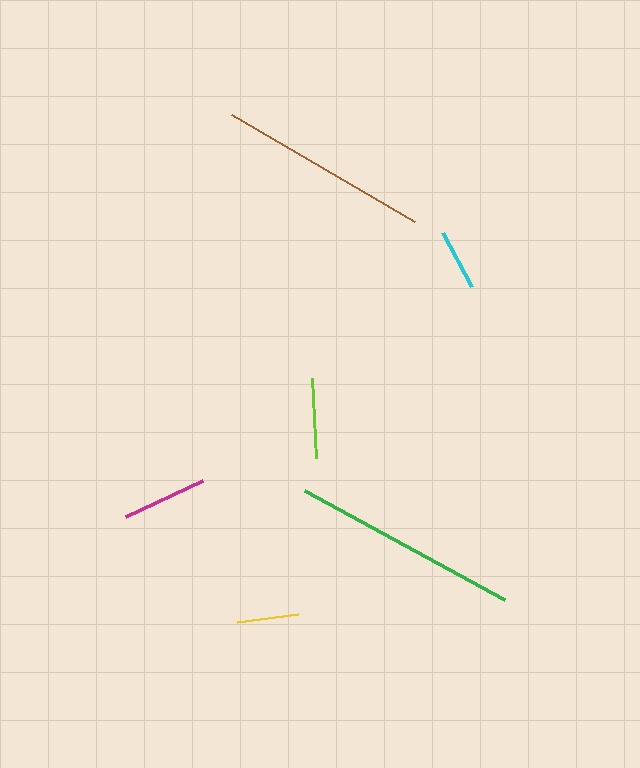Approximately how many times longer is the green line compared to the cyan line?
The green line is approximately 3.7 times the length of the cyan line.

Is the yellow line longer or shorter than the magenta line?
The magenta line is longer than the yellow line.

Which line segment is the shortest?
The cyan line is the shortest at approximately 61 pixels.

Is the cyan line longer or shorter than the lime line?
The lime line is longer than the cyan line.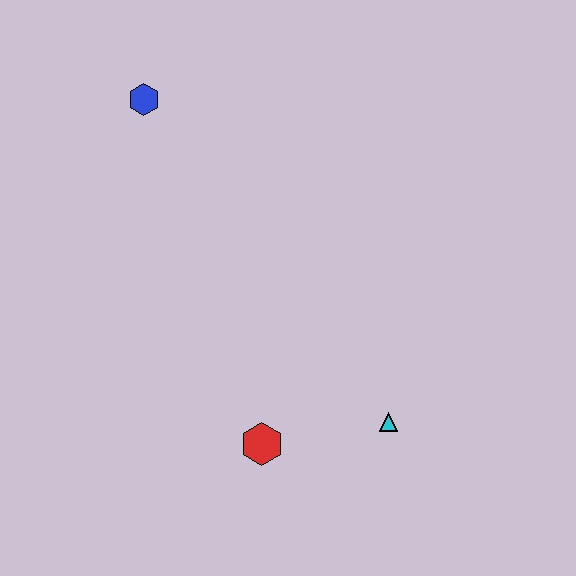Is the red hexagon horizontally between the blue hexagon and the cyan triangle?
Yes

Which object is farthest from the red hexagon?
The blue hexagon is farthest from the red hexagon.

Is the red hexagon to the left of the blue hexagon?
No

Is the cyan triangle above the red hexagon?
Yes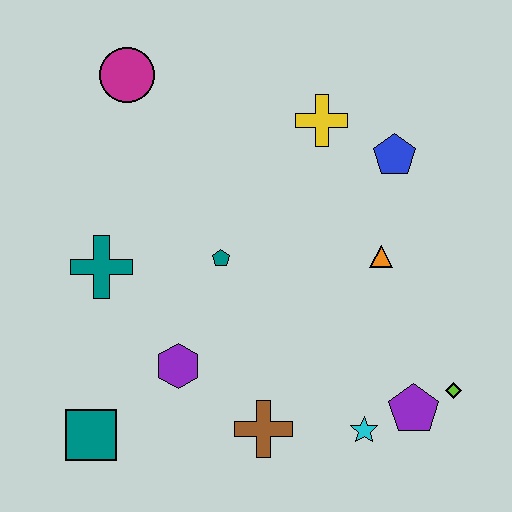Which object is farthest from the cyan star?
The magenta circle is farthest from the cyan star.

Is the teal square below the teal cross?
Yes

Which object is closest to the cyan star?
The purple pentagon is closest to the cyan star.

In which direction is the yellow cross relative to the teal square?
The yellow cross is above the teal square.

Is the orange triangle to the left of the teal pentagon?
No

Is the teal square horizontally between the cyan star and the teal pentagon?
No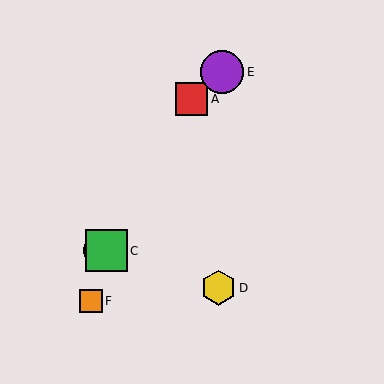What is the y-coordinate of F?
Object F is at y≈301.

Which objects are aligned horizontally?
Objects B, C are aligned horizontally.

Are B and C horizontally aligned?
Yes, both are at y≈251.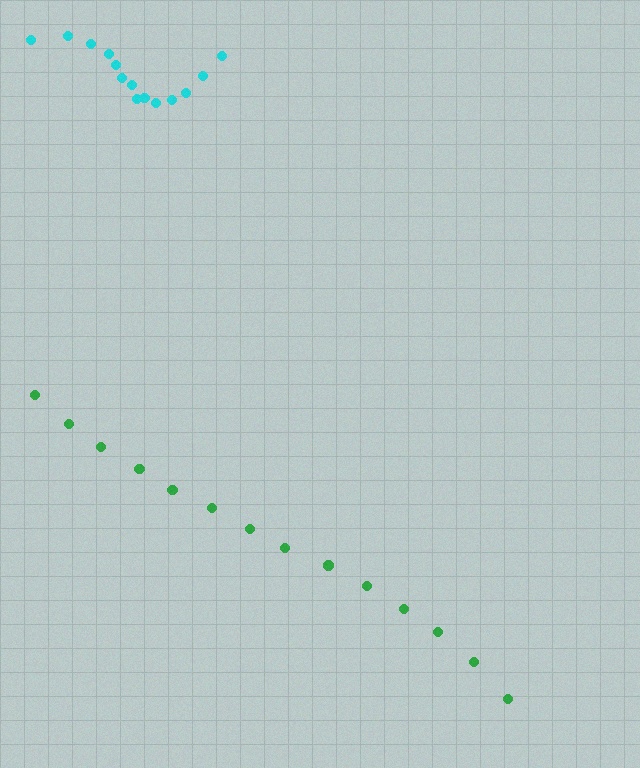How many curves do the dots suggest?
There are 2 distinct paths.